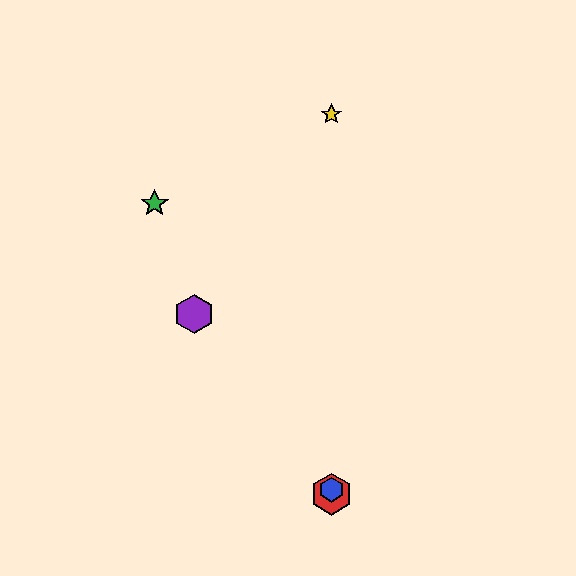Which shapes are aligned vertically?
The red hexagon, the blue hexagon, the yellow star are aligned vertically.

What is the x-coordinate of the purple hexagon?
The purple hexagon is at x≈194.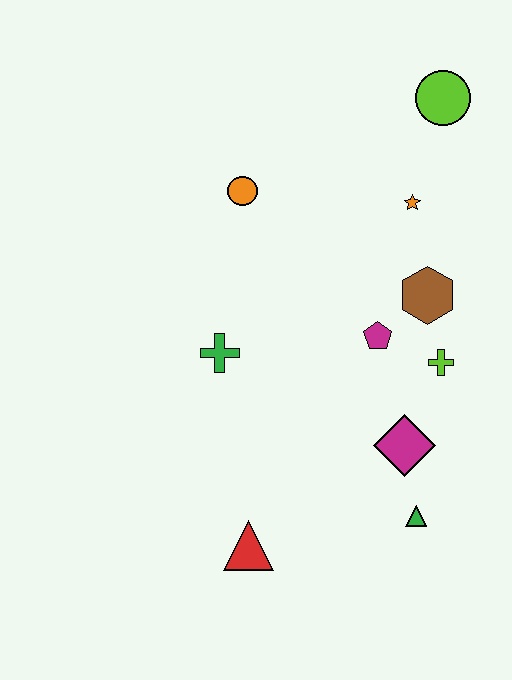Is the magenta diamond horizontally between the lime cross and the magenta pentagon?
Yes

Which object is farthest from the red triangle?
The lime circle is farthest from the red triangle.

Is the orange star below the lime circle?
Yes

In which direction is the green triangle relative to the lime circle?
The green triangle is below the lime circle.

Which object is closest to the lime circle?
The orange star is closest to the lime circle.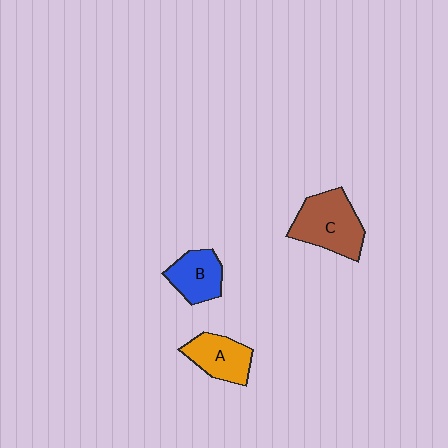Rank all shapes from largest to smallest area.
From largest to smallest: C (brown), A (orange), B (blue).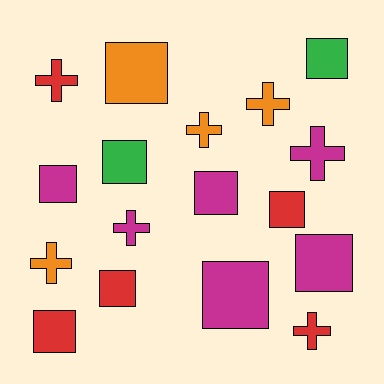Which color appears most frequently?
Magenta, with 6 objects.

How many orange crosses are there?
There are 3 orange crosses.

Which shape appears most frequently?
Square, with 10 objects.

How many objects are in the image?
There are 17 objects.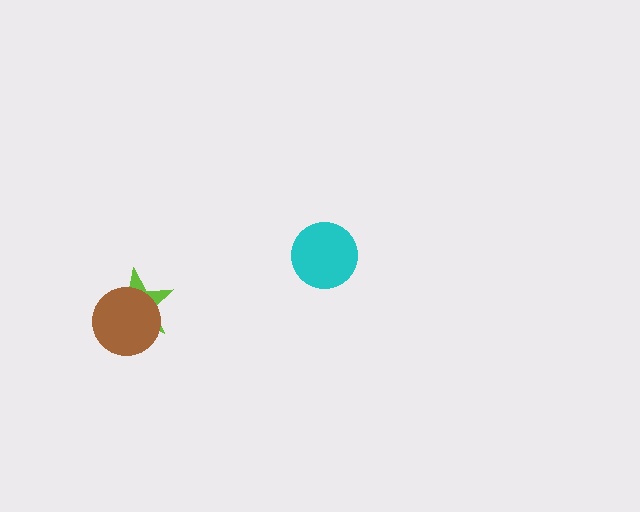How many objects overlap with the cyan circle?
0 objects overlap with the cyan circle.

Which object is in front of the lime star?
The brown circle is in front of the lime star.